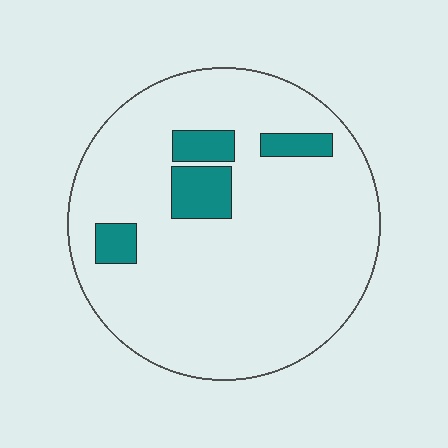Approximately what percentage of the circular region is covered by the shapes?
Approximately 10%.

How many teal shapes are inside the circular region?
4.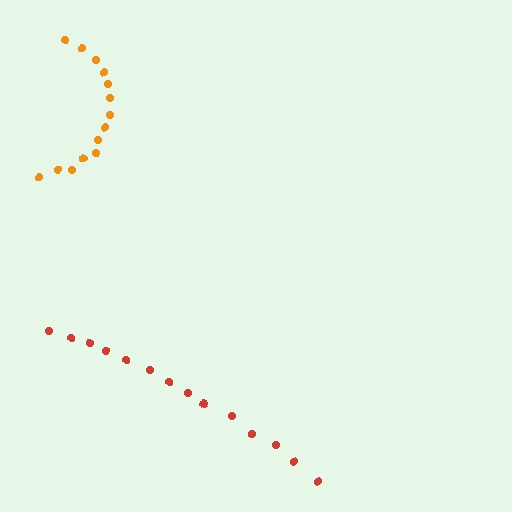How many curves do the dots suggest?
There are 2 distinct paths.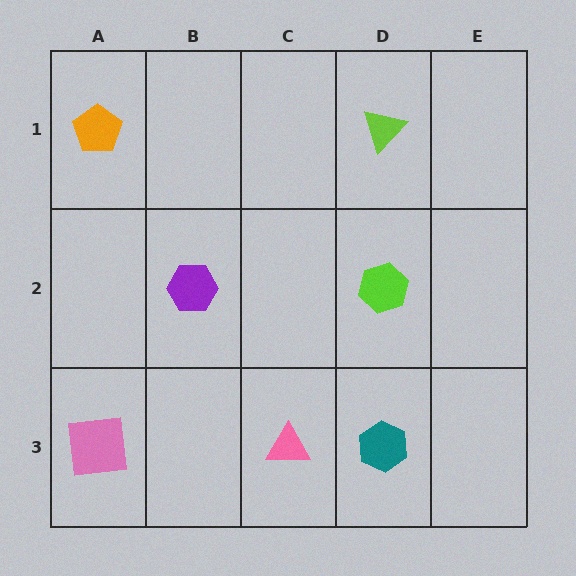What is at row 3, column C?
A pink triangle.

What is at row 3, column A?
A pink square.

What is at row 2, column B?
A purple hexagon.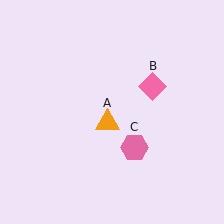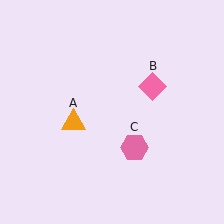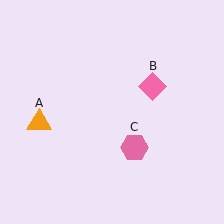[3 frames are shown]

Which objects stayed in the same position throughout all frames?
Pink diamond (object B) and pink hexagon (object C) remained stationary.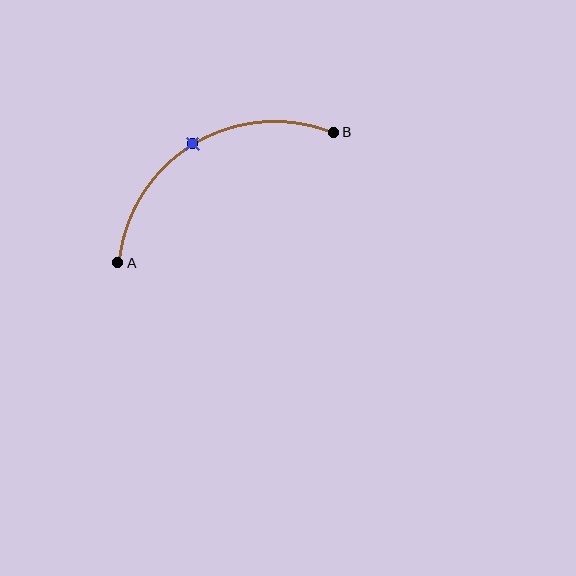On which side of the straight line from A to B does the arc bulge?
The arc bulges above the straight line connecting A and B.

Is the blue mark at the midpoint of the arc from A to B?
Yes. The blue mark lies on the arc at equal arc-length from both A and B — it is the arc midpoint.